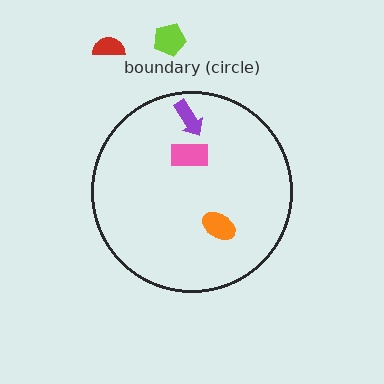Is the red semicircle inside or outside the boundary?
Outside.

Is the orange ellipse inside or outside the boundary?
Inside.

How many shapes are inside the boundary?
3 inside, 2 outside.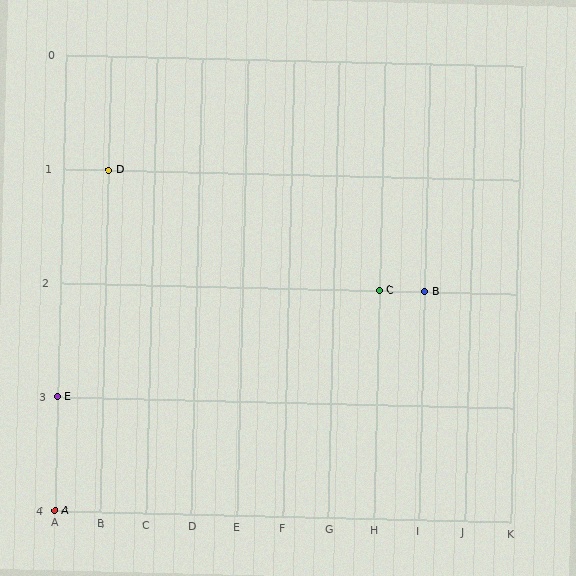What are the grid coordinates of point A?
Point A is at grid coordinates (A, 4).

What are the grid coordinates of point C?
Point C is at grid coordinates (H, 2).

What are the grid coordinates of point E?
Point E is at grid coordinates (A, 3).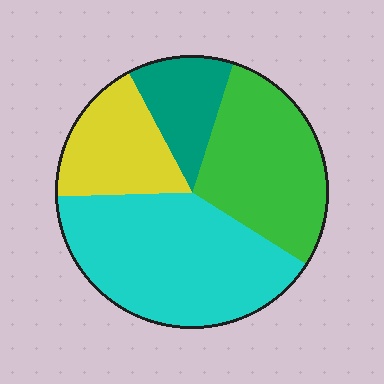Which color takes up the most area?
Cyan, at roughly 40%.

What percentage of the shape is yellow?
Yellow takes up about one sixth (1/6) of the shape.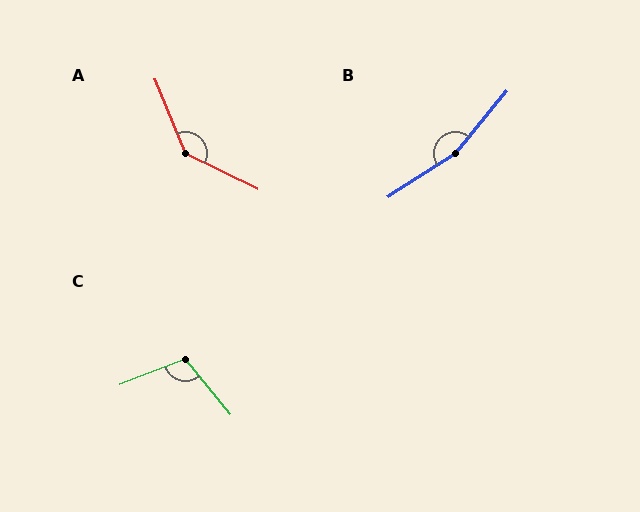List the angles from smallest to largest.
C (108°), A (138°), B (163°).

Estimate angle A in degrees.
Approximately 138 degrees.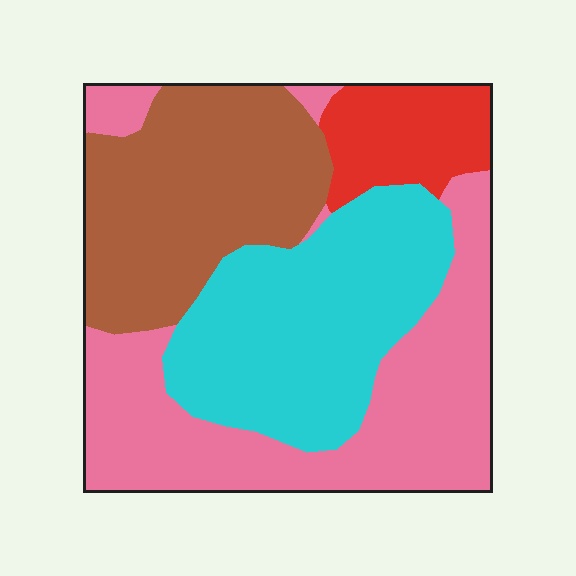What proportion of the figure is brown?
Brown takes up about one quarter (1/4) of the figure.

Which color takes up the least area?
Red, at roughly 10%.